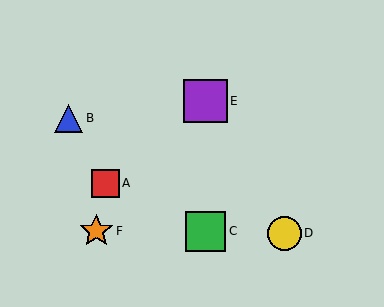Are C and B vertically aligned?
No, C is at x≈205 and B is at x≈69.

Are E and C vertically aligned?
Yes, both are at x≈205.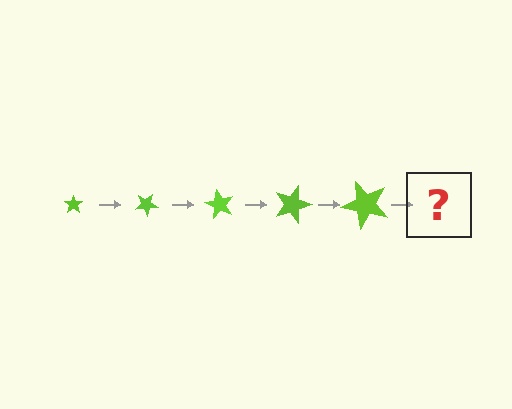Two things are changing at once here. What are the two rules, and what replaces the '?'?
The two rules are that the star grows larger each step and it rotates 30 degrees each step. The '?' should be a star, larger than the previous one and rotated 150 degrees from the start.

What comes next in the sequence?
The next element should be a star, larger than the previous one and rotated 150 degrees from the start.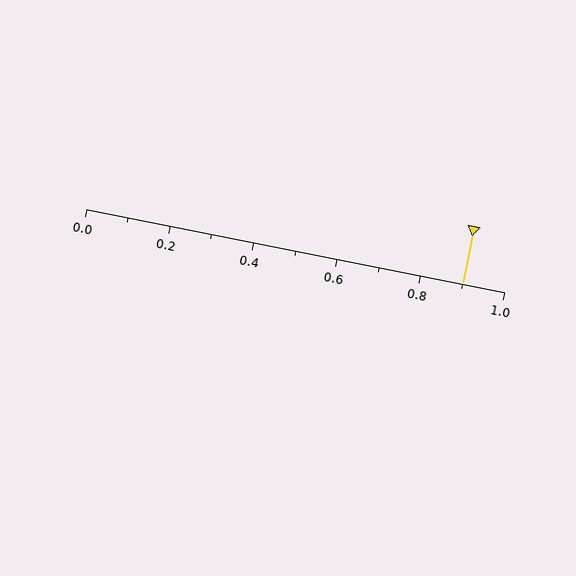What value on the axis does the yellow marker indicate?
The marker indicates approximately 0.9.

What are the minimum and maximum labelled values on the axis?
The axis runs from 0.0 to 1.0.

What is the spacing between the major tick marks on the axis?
The major ticks are spaced 0.2 apart.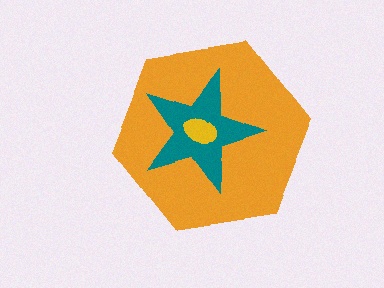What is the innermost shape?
The yellow ellipse.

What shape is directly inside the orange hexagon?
The teal star.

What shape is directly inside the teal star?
The yellow ellipse.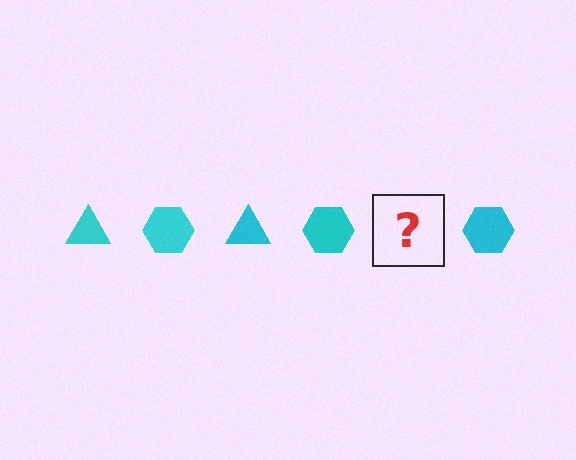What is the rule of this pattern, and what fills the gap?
The rule is that the pattern cycles through triangle, hexagon shapes in cyan. The gap should be filled with a cyan triangle.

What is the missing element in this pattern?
The missing element is a cyan triangle.